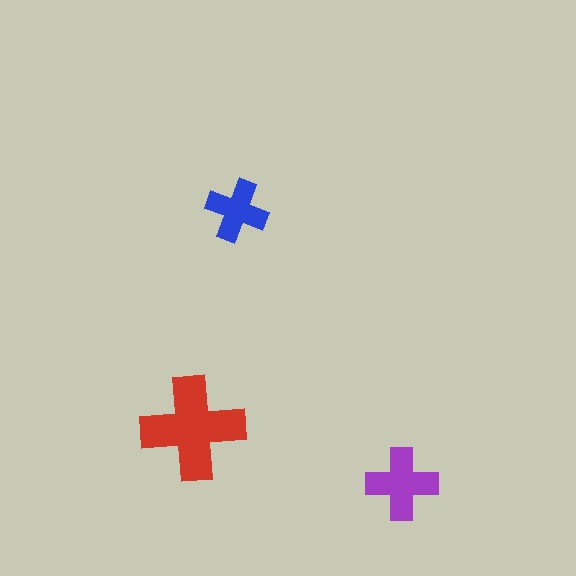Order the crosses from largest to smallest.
the red one, the purple one, the blue one.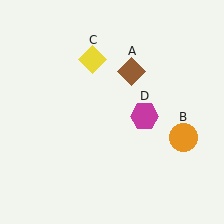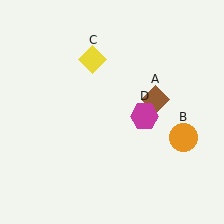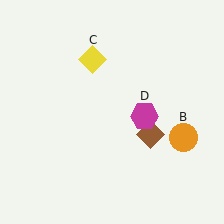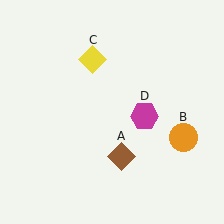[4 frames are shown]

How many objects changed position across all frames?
1 object changed position: brown diamond (object A).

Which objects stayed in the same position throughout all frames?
Orange circle (object B) and yellow diamond (object C) and magenta hexagon (object D) remained stationary.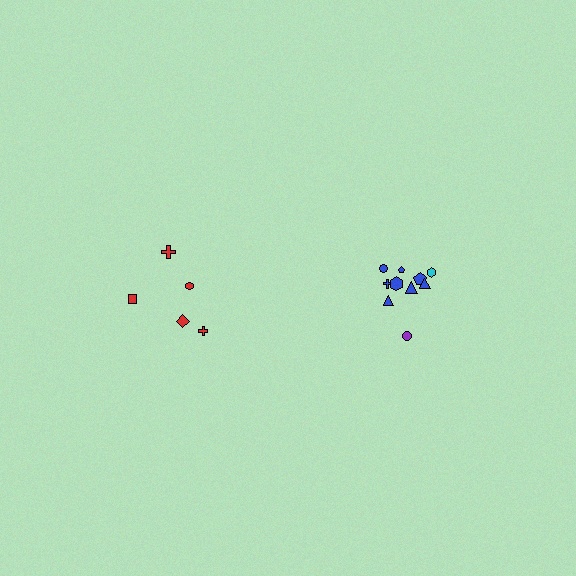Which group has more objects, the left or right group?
The right group.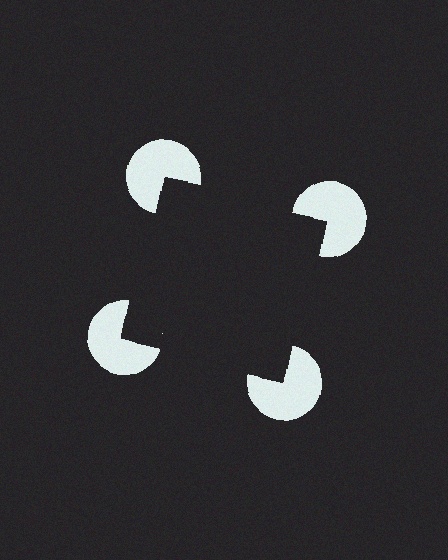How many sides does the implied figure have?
4 sides.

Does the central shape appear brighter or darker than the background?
It typically appears slightly darker than the background, even though no actual brightness change is drawn.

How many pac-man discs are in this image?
There are 4 — one at each vertex of the illusory square.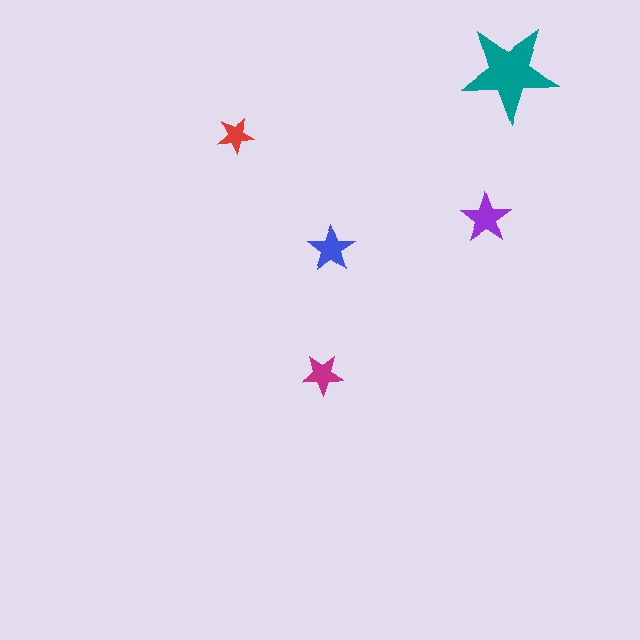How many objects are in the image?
There are 5 objects in the image.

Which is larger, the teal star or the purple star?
The teal one.